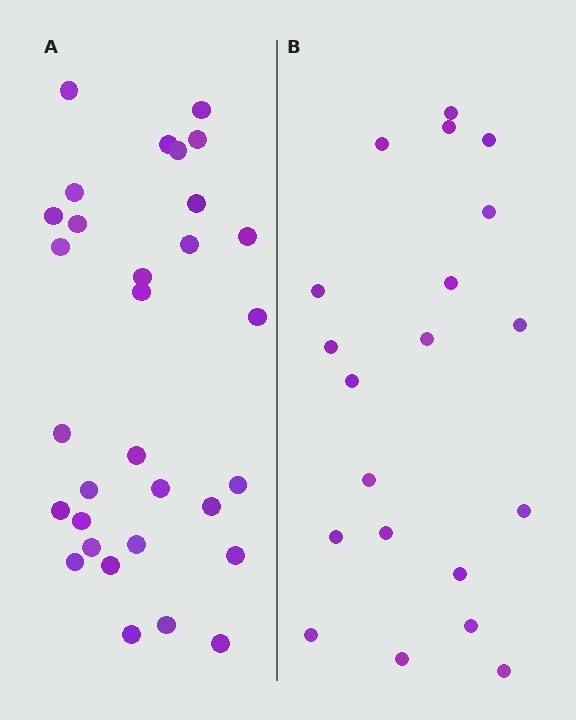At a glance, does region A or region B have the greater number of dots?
Region A (the left region) has more dots.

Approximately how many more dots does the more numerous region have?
Region A has roughly 12 or so more dots than region B.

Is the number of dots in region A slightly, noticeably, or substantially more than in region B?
Region A has substantially more. The ratio is roughly 1.6 to 1.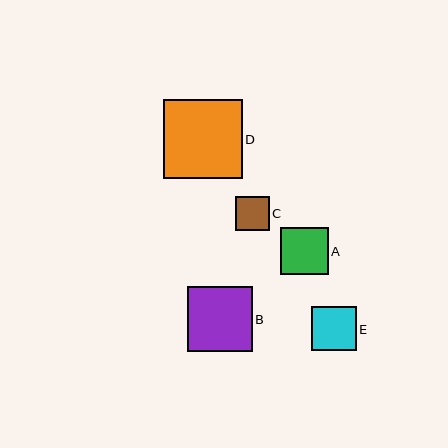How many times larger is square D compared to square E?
Square D is approximately 1.8 times the size of square E.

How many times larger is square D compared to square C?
Square D is approximately 2.3 times the size of square C.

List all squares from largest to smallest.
From largest to smallest: D, B, A, E, C.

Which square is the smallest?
Square C is the smallest with a size of approximately 34 pixels.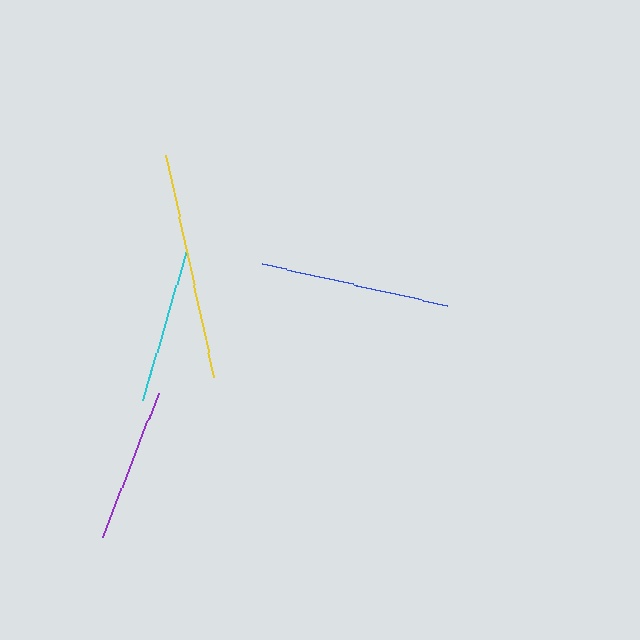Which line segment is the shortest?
The purple line is the shortest at approximately 155 pixels.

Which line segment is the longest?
The yellow line is the longest at approximately 228 pixels.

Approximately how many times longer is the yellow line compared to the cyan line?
The yellow line is approximately 1.4 times the length of the cyan line.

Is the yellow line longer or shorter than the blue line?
The yellow line is longer than the blue line.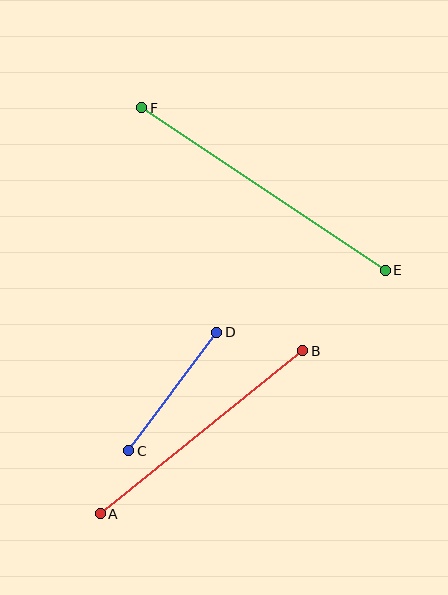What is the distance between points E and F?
The distance is approximately 293 pixels.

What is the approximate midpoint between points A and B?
The midpoint is at approximately (202, 432) pixels.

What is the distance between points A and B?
The distance is approximately 260 pixels.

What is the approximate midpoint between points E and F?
The midpoint is at approximately (264, 189) pixels.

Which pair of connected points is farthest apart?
Points E and F are farthest apart.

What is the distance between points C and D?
The distance is approximately 147 pixels.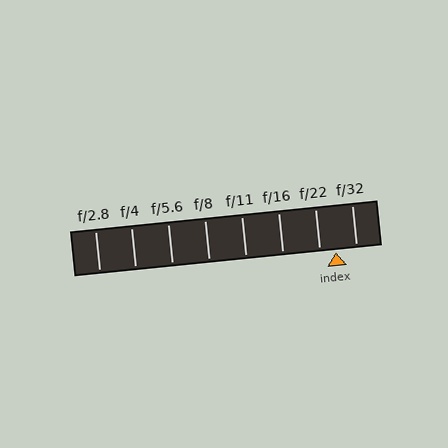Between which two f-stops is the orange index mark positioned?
The index mark is between f/22 and f/32.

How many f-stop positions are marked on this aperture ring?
There are 8 f-stop positions marked.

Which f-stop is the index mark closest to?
The index mark is closest to f/22.